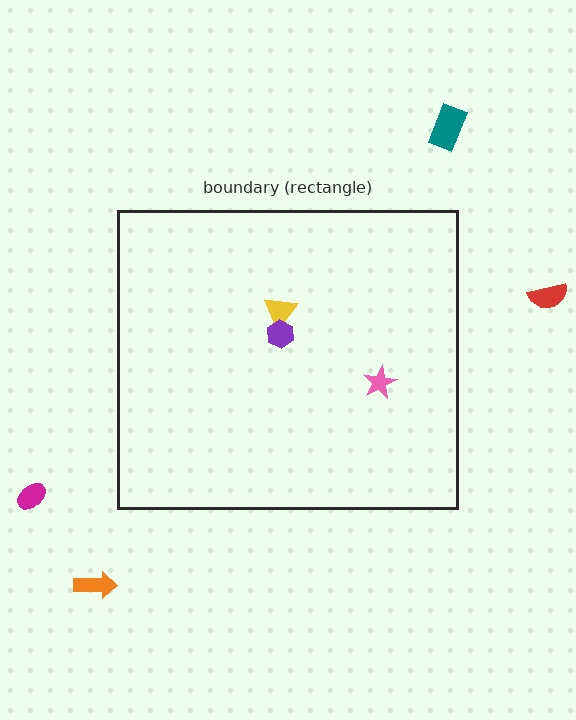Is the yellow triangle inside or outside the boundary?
Inside.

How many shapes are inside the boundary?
3 inside, 4 outside.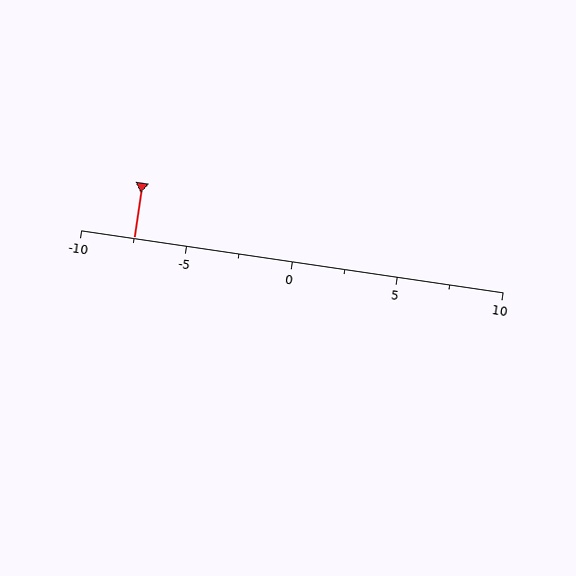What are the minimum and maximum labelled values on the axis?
The axis runs from -10 to 10.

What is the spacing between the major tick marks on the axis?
The major ticks are spaced 5 apart.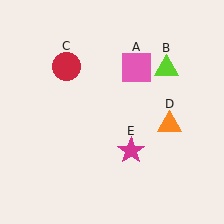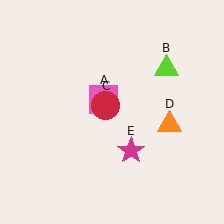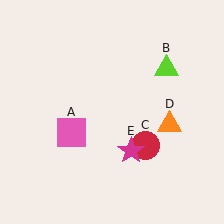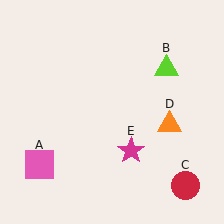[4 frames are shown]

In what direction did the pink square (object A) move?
The pink square (object A) moved down and to the left.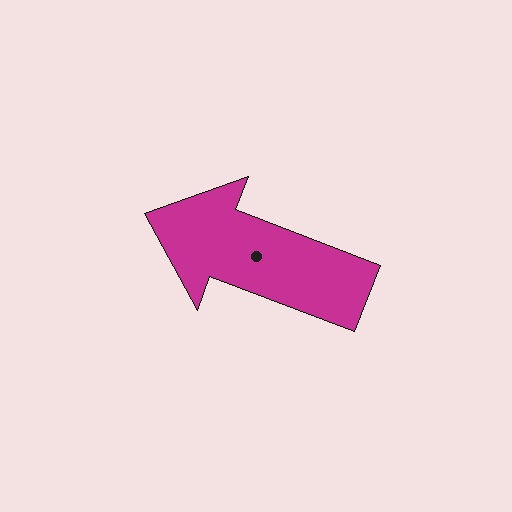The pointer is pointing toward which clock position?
Roughly 10 o'clock.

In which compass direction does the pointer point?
West.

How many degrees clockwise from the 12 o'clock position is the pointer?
Approximately 291 degrees.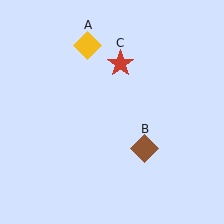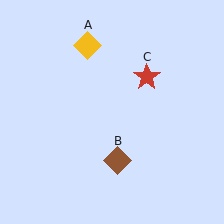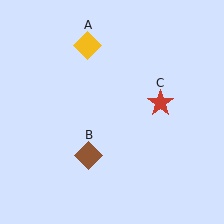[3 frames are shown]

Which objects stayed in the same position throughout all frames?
Yellow diamond (object A) remained stationary.